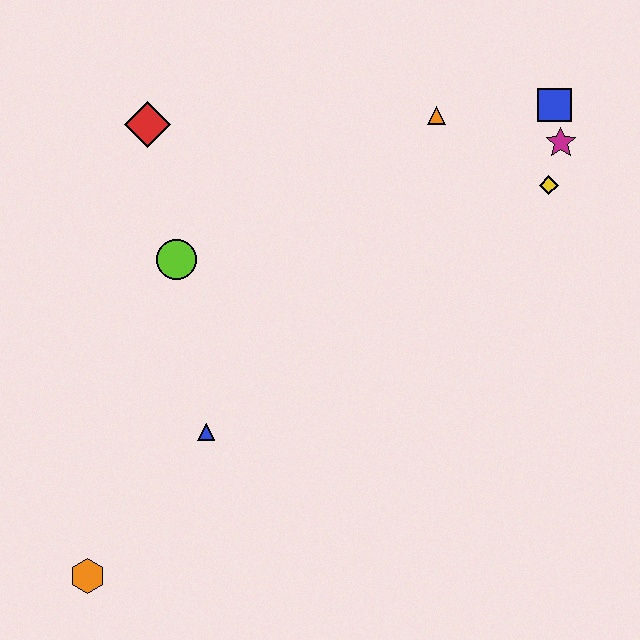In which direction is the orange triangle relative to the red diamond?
The orange triangle is to the right of the red diamond.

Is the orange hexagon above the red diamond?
No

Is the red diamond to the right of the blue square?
No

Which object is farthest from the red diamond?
The orange hexagon is farthest from the red diamond.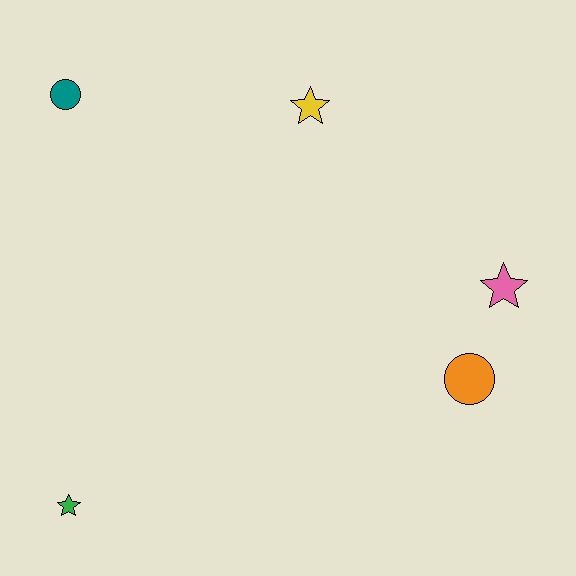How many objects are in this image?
There are 5 objects.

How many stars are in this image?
There are 3 stars.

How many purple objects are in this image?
There are no purple objects.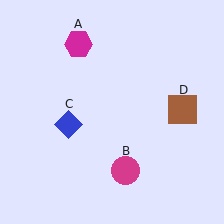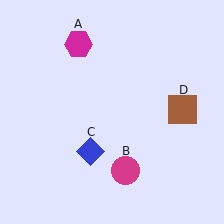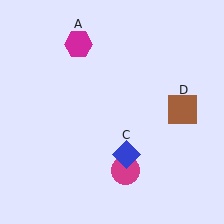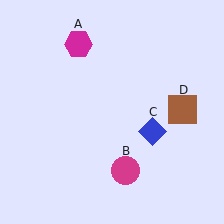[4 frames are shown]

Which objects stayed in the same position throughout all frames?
Magenta hexagon (object A) and magenta circle (object B) and brown square (object D) remained stationary.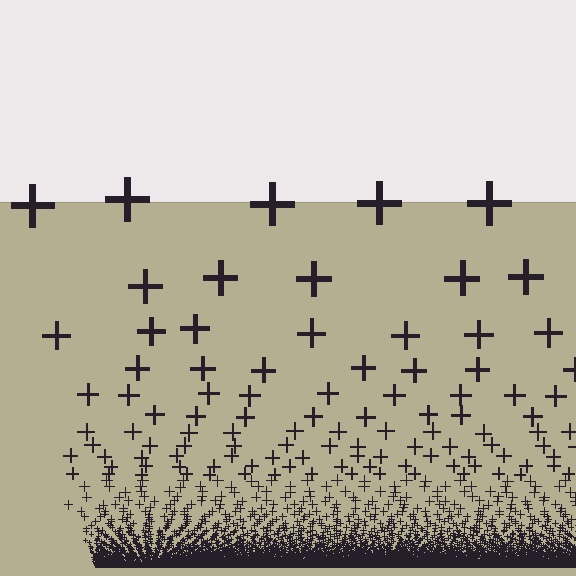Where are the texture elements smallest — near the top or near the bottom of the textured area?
Near the bottom.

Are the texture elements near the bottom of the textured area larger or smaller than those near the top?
Smaller. The gradient is inverted — elements near the bottom are smaller and denser.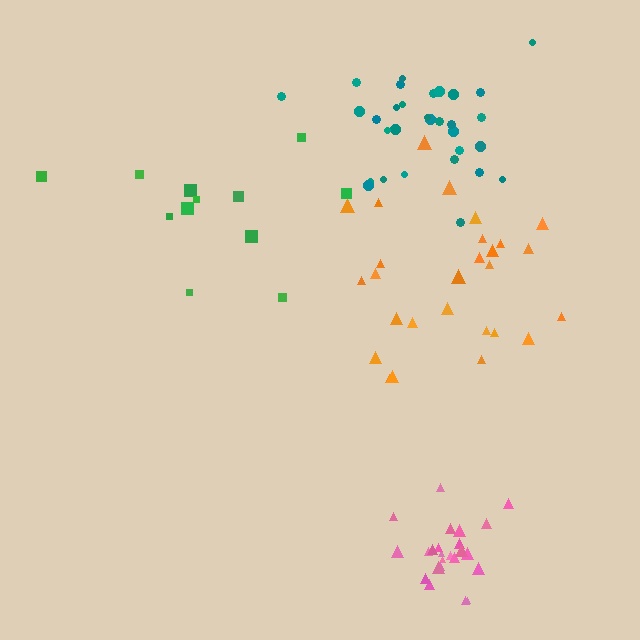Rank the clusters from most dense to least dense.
pink, teal, orange, green.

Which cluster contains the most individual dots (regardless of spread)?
Teal (31).